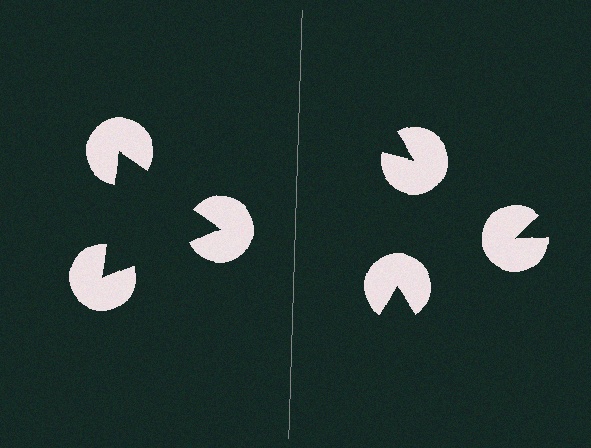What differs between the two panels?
The pac-man discs are positioned identically on both sides; only the wedge orientations differ. On the left they align to a triangle; on the right they are misaligned.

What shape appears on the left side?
An illusory triangle.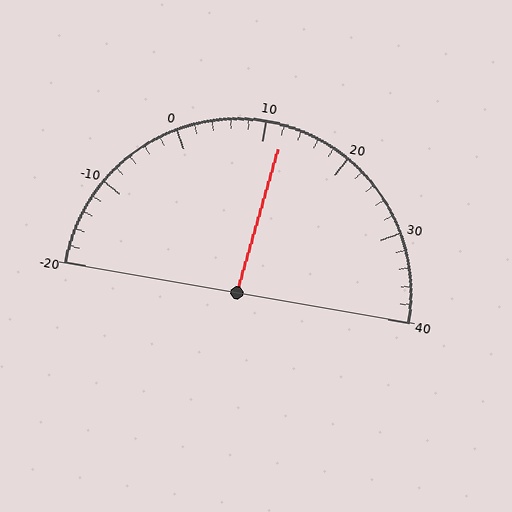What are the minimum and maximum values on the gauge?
The gauge ranges from -20 to 40.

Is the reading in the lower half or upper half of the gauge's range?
The reading is in the upper half of the range (-20 to 40).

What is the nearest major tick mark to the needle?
The nearest major tick mark is 10.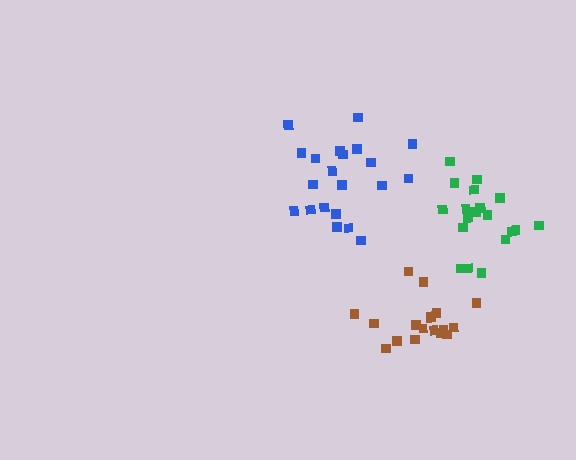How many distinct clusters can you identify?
There are 3 distinct clusters.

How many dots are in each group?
Group 1: 18 dots, Group 2: 19 dots, Group 3: 21 dots (58 total).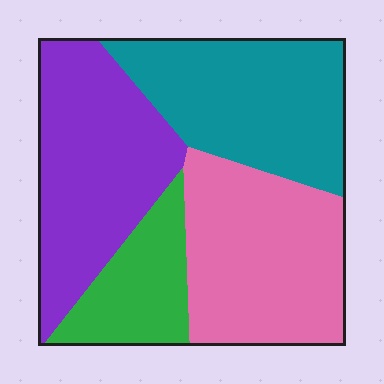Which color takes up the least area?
Green, at roughly 15%.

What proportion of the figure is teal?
Teal covers 28% of the figure.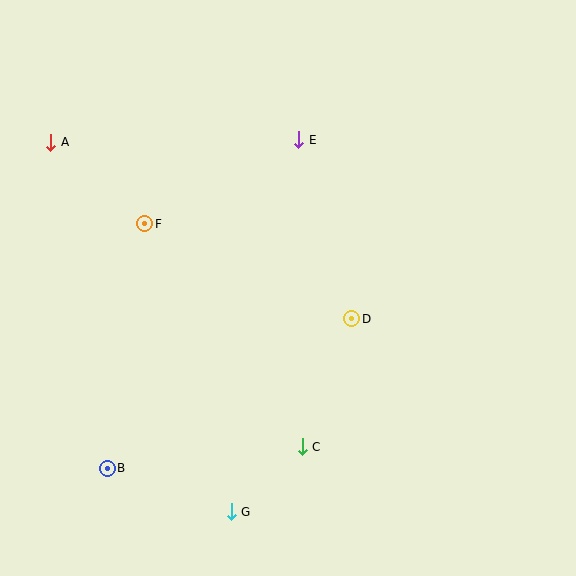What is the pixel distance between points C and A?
The distance between C and A is 395 pixels.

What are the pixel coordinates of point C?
Point C is at (302, 447).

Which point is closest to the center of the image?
Point D at (352, 319) is closest to the center.